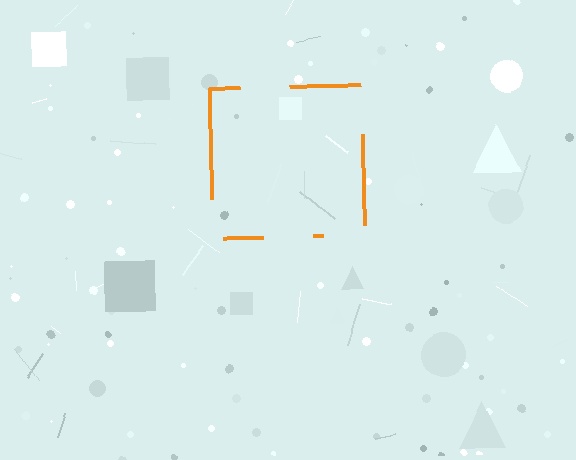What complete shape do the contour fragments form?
The contour fragments form a square.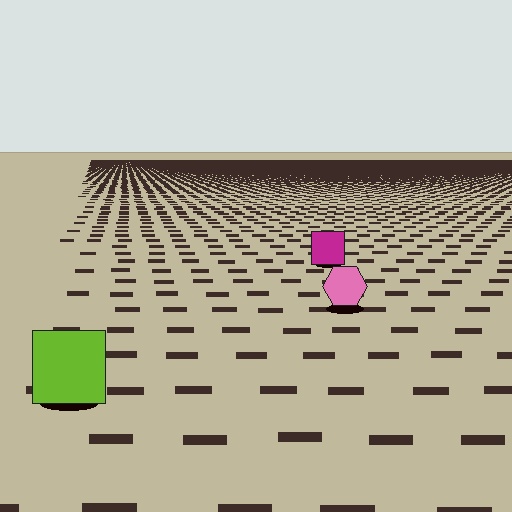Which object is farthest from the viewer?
The magenta square is farthest from the viewer. It appears smaller and the ground texture around it is denser.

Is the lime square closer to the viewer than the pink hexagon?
Yes. The lime square is closer — you can tell from the texture gradient: the ground texture is coarser near it.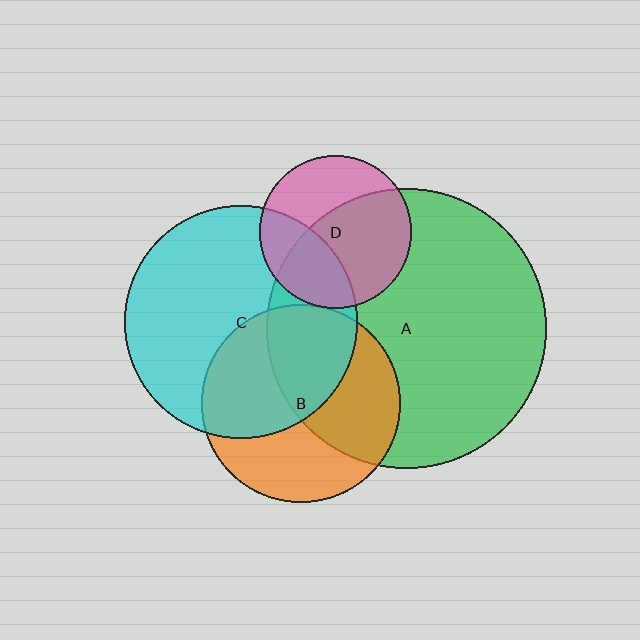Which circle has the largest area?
Circle A (green).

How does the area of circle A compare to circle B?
Approximately 2.0 times.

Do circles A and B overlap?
Yes.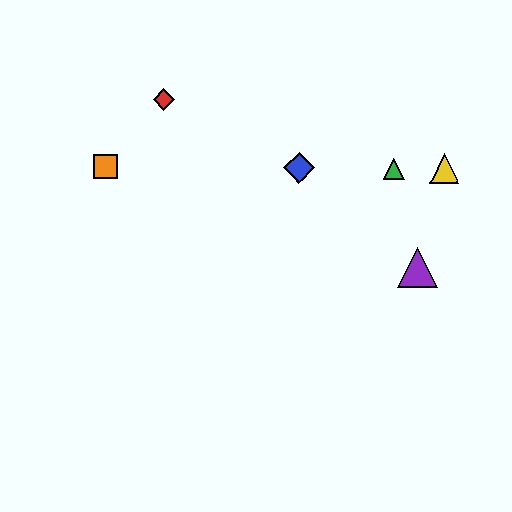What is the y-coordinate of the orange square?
The orange square is at y≈167.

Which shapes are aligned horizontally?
The blue diamond, the green triangle, the yellow triangle, the orange square are aligned horizontally.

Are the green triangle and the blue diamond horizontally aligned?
Yes, both are at y≈169.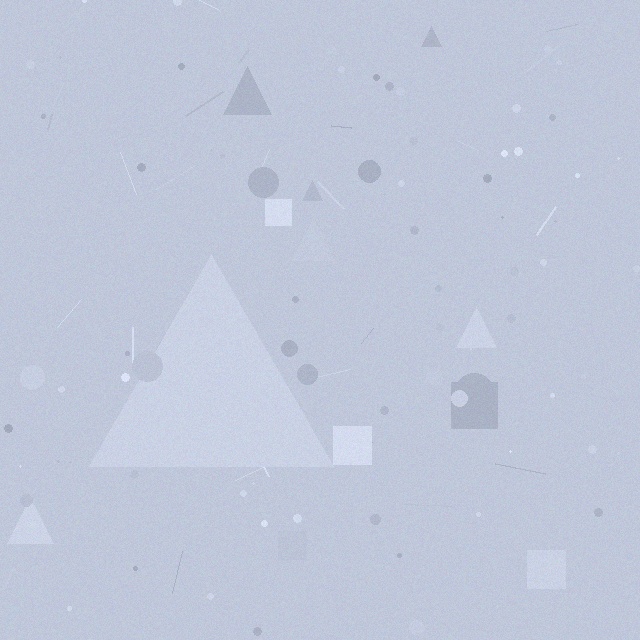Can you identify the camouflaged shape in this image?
The camouflaged shape is a triangle.